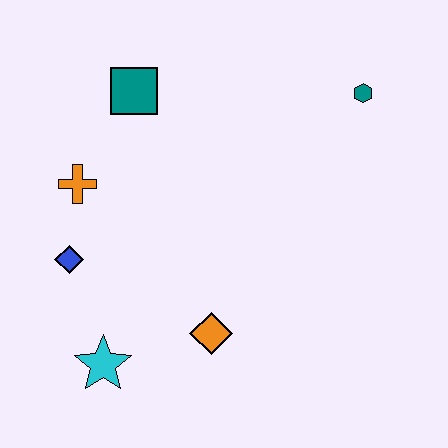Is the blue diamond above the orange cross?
No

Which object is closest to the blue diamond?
The orange cross is closest to the blue diamond.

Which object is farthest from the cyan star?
The teal hexagon is farthest from the cyan star.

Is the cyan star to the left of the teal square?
Yes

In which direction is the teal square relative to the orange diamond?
The teal square is above the orange diamond.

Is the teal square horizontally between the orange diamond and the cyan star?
Yes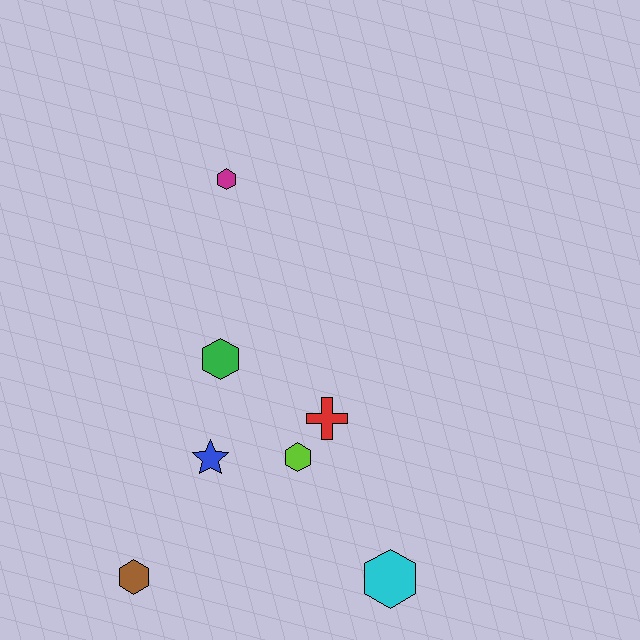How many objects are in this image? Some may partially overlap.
There are 7 objects.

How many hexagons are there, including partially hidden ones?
There are 5 hexagons.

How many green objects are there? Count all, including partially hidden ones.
There is 1 green object.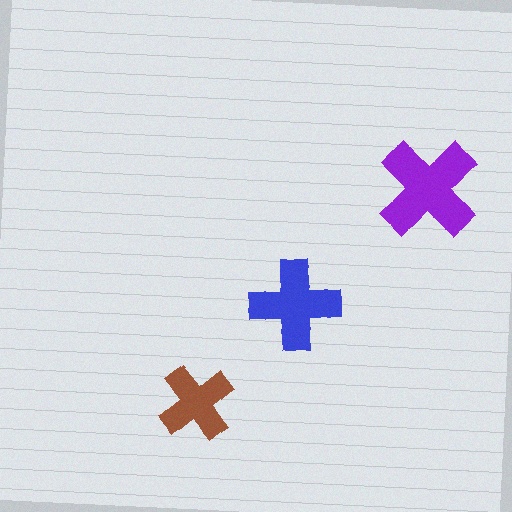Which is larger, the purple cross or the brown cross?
The purple one.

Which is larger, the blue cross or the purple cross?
The purple one.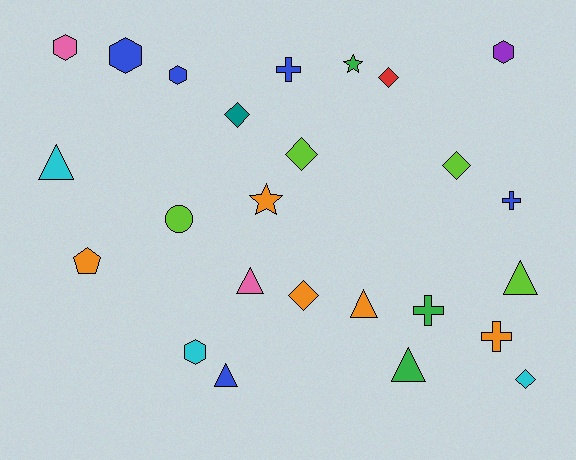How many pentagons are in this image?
There is 1 pentagon.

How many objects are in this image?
There are 25 objects.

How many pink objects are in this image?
There are 2 pink objects.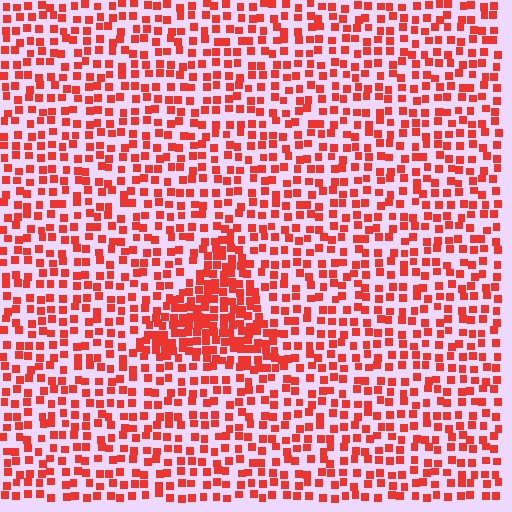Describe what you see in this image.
The image contains small red elements arranged at two different densities. A triangle-shaped region is visible where the elements are more densely packed than the surrounding area.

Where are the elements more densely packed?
The elements are more densely packed inside the triangle boundary.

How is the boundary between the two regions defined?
The boundary is defined by a change in element density (approximately 1.9x ratio). All elements are the same color, size, and shape.